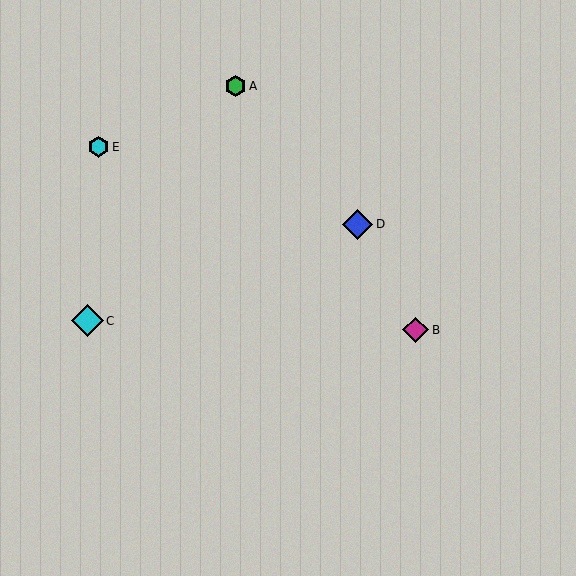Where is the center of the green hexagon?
The center of the green hexagon is at (236, 86).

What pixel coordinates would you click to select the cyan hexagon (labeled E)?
Click at (98, 147) to select the cyan hexagon E.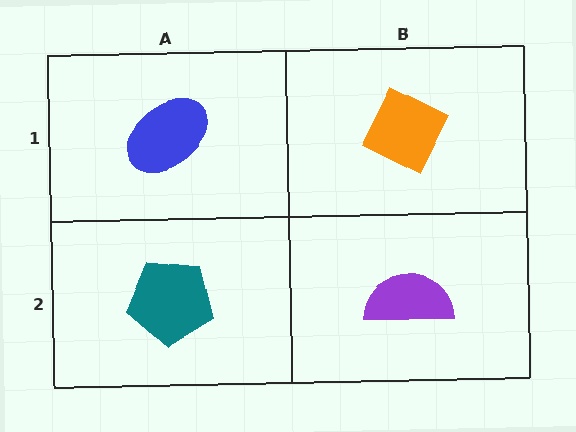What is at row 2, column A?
A teal pentagon.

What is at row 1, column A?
A blue ellipse.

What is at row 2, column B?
A purple semicircle.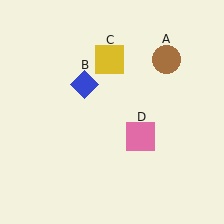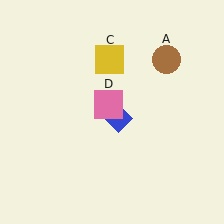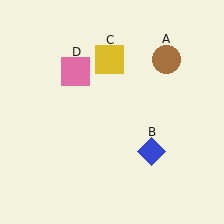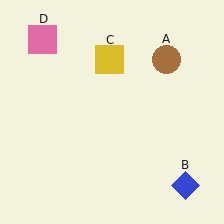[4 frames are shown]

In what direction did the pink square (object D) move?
The pink square (object D) moved up and to the left.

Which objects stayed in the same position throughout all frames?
Brown circle (object A) and yellow square (object C) remained stationary.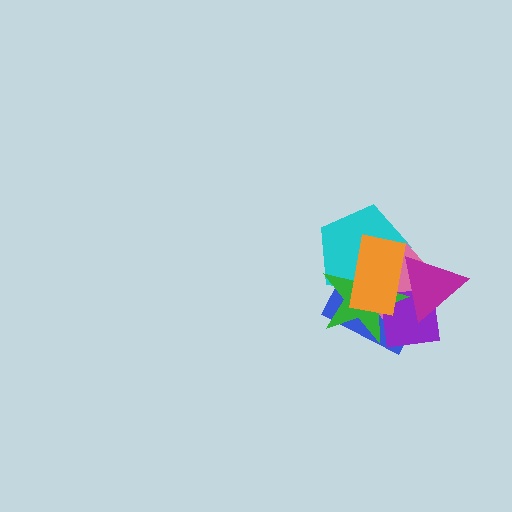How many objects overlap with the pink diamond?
6 objects overlap with the pink diamond.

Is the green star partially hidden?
Yes, it is partially covered by another shape.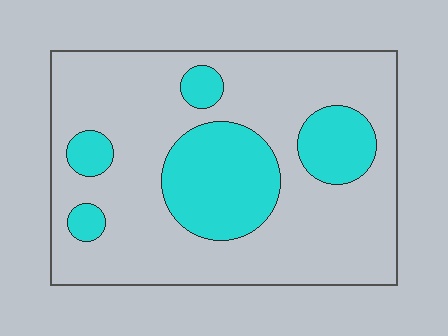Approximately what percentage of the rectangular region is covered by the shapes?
Approximately 25%.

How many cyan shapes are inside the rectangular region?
5.